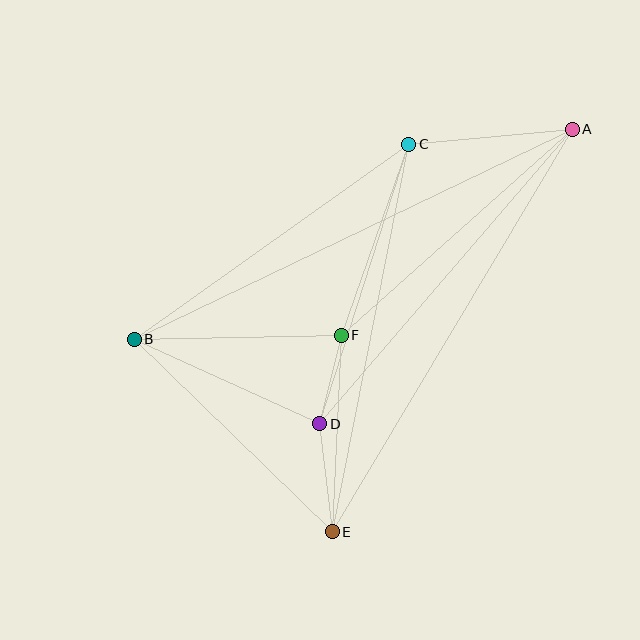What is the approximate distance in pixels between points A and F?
The distance between A and F is approximately 309 pixels.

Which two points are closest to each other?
Points D and F are closest to each other.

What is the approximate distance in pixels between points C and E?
The distance between C and E is approximately 395 pixels.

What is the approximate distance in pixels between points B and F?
The distance between B and F is approximately 207 pixels.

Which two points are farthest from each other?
Points A and B are farthest from each other.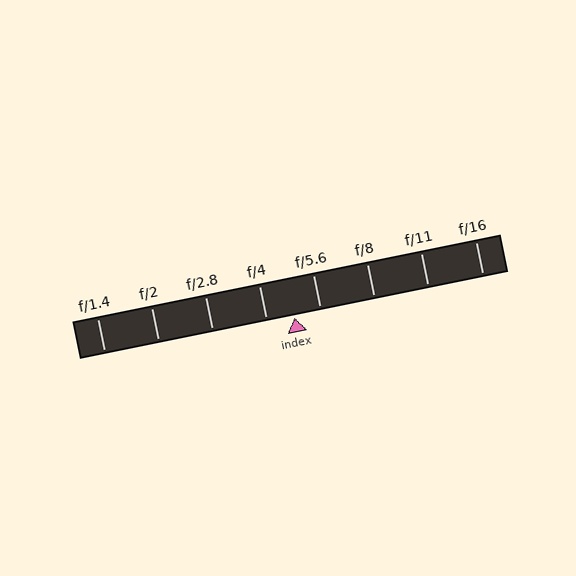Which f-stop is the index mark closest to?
The index mark is closest to f/5.6.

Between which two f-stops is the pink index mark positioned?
The index mark is between f/4 and f/5.6.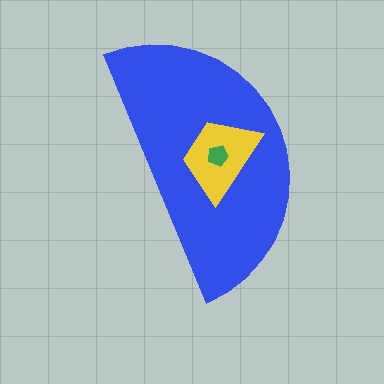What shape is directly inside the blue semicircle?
The yellow trapezoid.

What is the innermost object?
The green pentagon.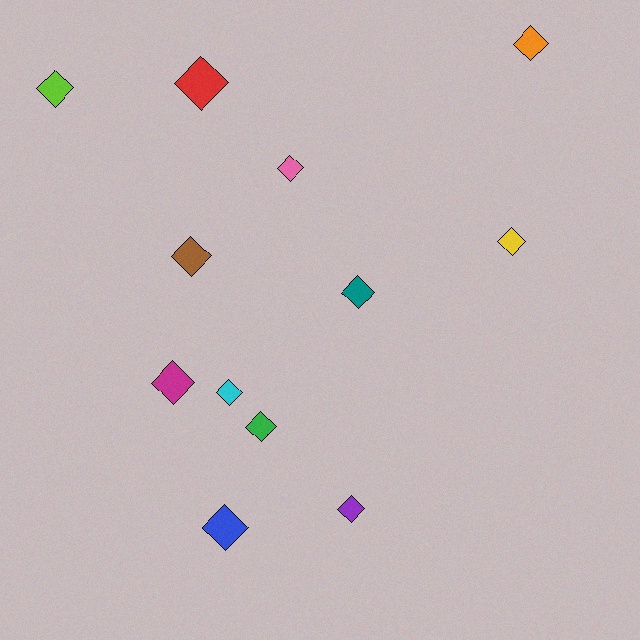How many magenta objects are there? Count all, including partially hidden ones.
There is 1 magenta object.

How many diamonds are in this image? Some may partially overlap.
There are 12 diamonds.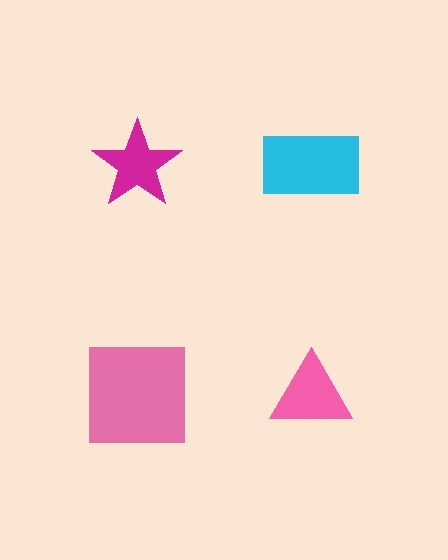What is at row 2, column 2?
A pink triangle.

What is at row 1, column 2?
A cyan rectangle.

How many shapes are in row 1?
2 shapes.